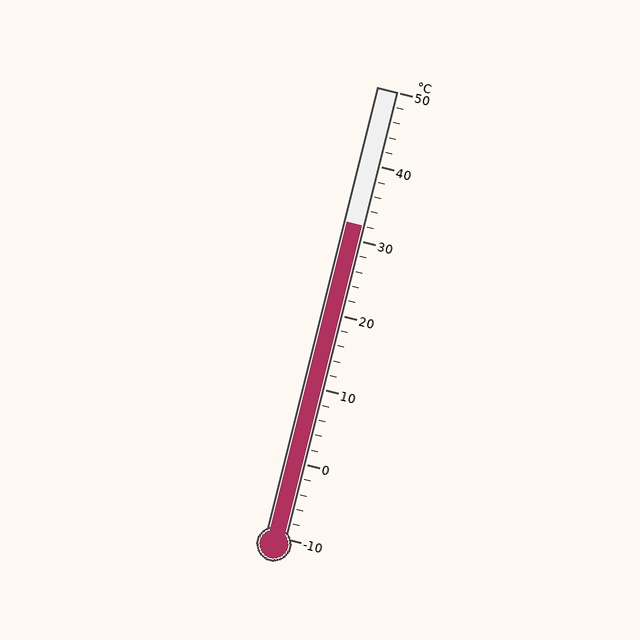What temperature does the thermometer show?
The thermometer shows approximately 32°C.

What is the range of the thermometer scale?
The thermometer scale ranges from -10°C to 50°C.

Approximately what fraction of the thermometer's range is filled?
The thermometer is filled to approximately 70% of its range.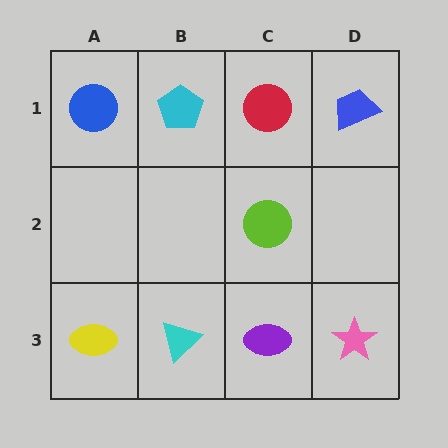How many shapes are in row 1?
4 shapes.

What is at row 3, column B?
A cyan triangle.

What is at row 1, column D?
A blue trapezoid.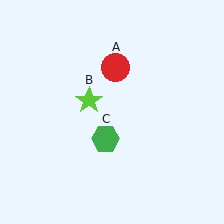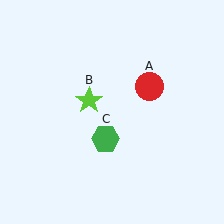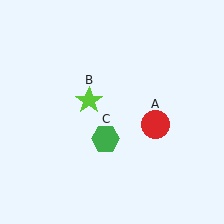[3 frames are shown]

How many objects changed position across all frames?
1 object changed position: red circle (object A).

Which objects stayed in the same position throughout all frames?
Lime star (object B) and green hexagon (object C) remained stationary.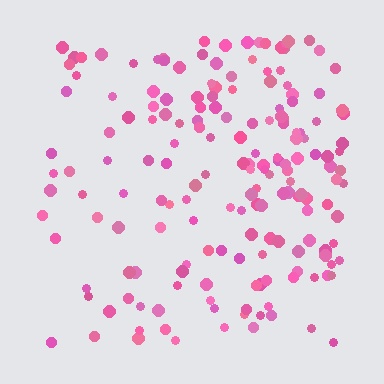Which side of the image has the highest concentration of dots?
The right.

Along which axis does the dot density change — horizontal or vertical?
Horizontal.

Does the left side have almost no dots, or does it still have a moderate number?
Still a moderate number, just noticeably fewer than the right.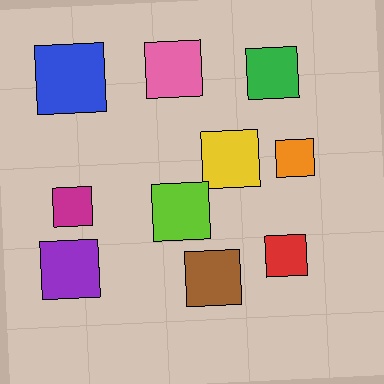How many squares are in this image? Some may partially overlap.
There are 10 squares.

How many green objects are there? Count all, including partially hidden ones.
There is 1 green object.